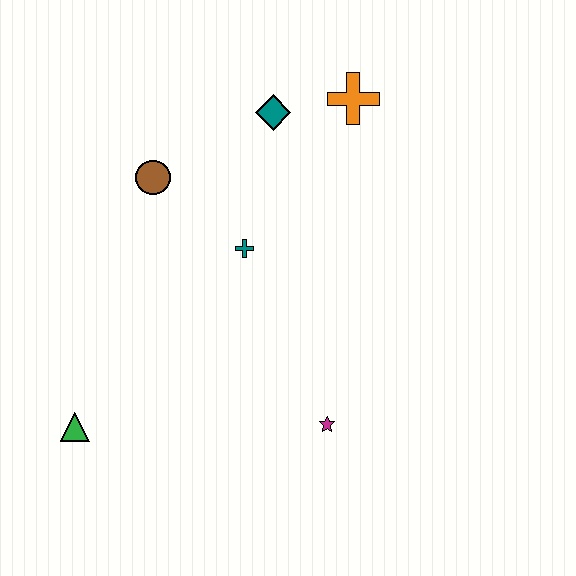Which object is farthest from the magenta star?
The orange cross is farthest from the magenta star.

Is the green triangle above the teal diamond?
No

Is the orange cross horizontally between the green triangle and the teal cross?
No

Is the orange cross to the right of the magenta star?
Yes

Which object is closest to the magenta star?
The teal cross is closest to the magenta star.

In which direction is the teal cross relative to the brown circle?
The teal cross is to the right of the brown circle.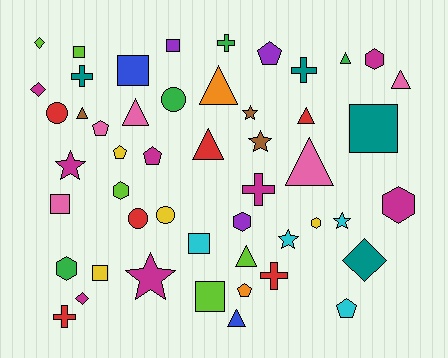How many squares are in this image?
There are 8 squares.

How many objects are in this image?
There are 50 objects.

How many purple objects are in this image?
There are 3 purple objects.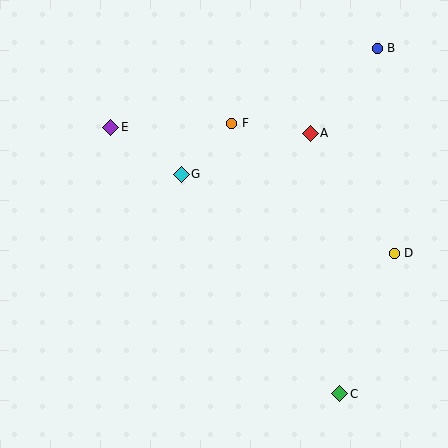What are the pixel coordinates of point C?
Point C is at (340, 394).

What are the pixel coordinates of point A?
Point A is at (310, 133).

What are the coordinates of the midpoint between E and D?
The midpoint between E and D is at (252, 190).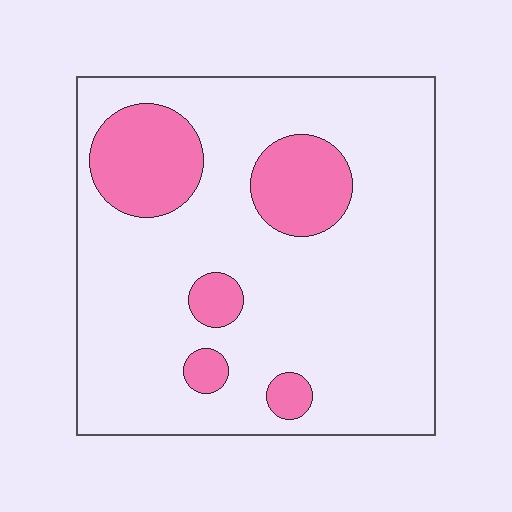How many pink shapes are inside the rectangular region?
5.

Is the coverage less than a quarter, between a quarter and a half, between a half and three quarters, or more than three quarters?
Less than a quarter.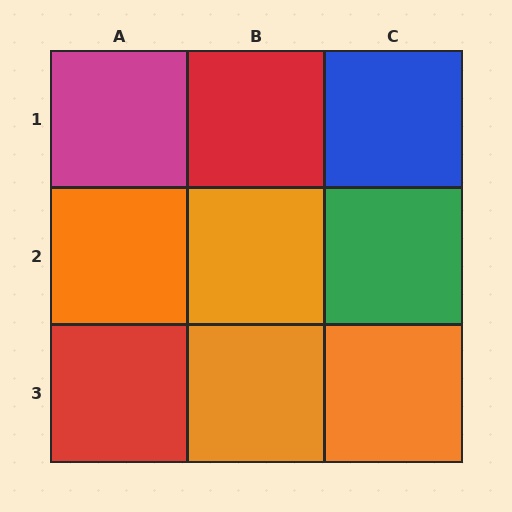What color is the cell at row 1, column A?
Magenta.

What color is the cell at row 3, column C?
Orange.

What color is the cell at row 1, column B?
Red.